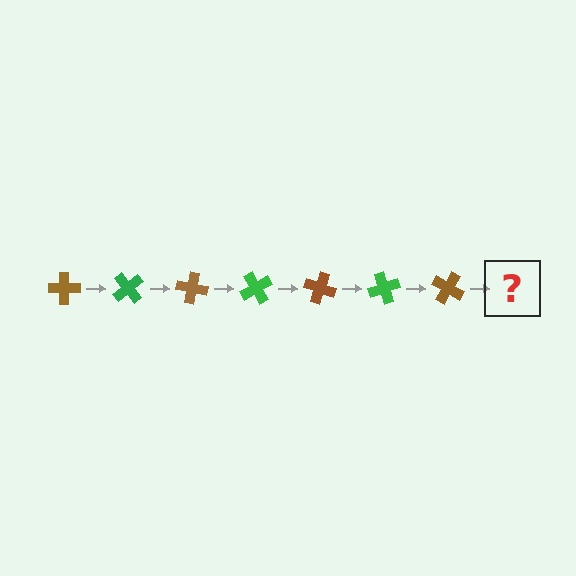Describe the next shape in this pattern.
It should be a green cross, rotated 350 degrees from the start.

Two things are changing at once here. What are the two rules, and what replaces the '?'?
The two rules are that it rotates 50 degrees each step and the color cycles through brown and green. The '?' should be a green cross, rotated 350 degrees from the start.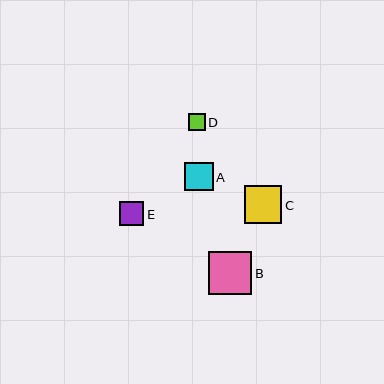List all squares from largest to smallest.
From largest to smallest: B, C, A, E, D.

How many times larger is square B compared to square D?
Square B is approximately 2.6 times the size of square D.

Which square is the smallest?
Square D is the smallest with a size of approximately 16 pixels.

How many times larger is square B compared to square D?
Square B is approximately 2.6 times the size of square D.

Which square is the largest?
Square B is the largest with a size of approximately 43 pixels.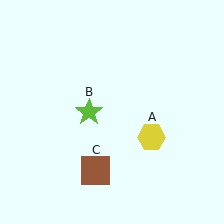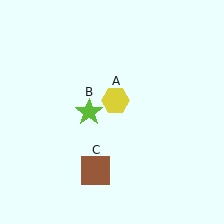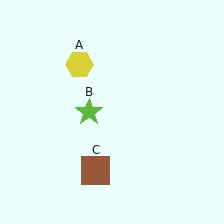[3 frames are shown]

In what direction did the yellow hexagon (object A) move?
The yellow hexagon (object A) moved up and to the left.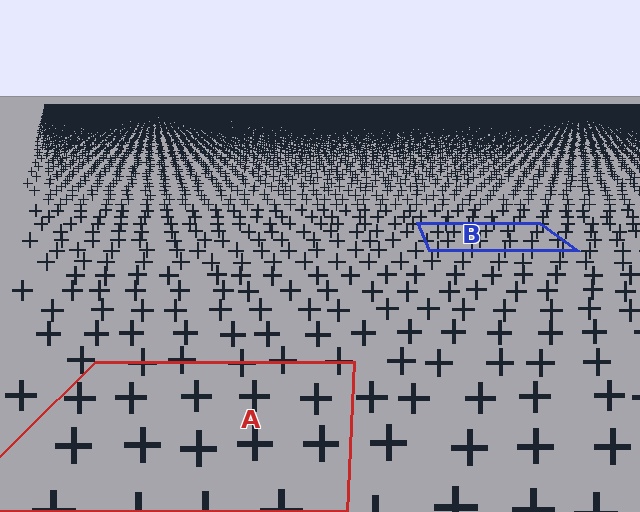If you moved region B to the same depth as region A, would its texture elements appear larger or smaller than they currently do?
They would appear larger. At a closer depth, the same texture elements are projected at a bigger on-screen size.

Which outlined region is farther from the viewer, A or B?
Region B is farther from the viewer — the texture elements inside it appear smaller and more densely packed.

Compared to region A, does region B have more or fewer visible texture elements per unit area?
Region B has more texture elements per unit area — they are packed more densely because it is farther away.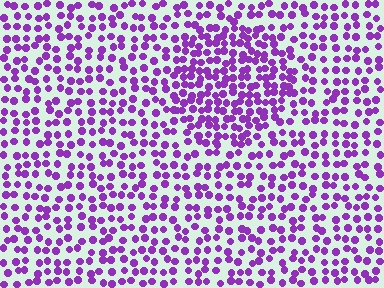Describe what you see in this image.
The image contains small purple elements arranged at two different densities. A circle-shaped region is visible where the elements are more densely packed than the surrounding area.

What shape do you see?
I see a circle.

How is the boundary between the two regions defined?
The boundary is defined by a change in element density (approximately 1.7x ratio). All elements are the same color, size, and shape.